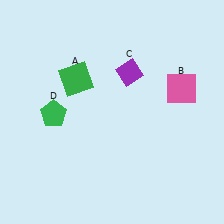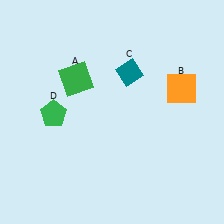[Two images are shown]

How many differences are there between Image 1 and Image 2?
There are 2 differences between the two images.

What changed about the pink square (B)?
In Image 1, B is pink. In Image 2, it changed to orange.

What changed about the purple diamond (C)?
In Image 1, C is purple. In Image 2, it changed to teal.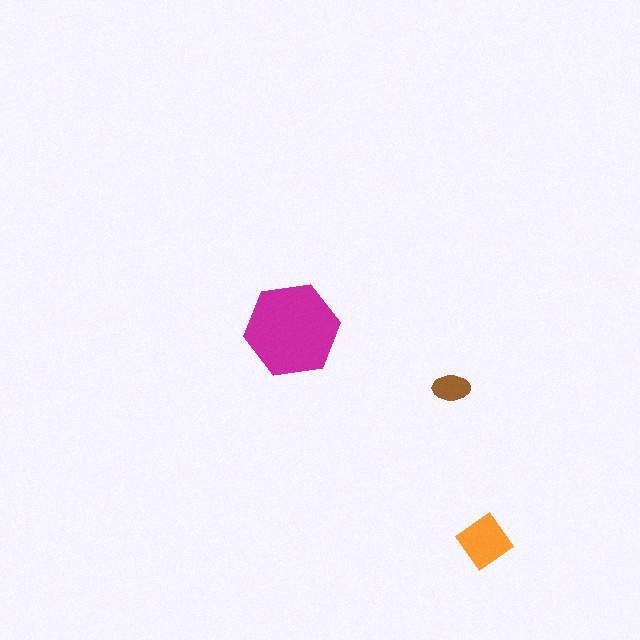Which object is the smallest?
The brown ellipse.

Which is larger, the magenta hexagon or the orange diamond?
The magenta hexagon.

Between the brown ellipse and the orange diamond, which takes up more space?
The orange diamond.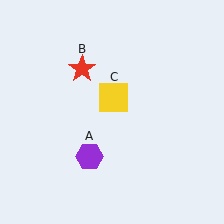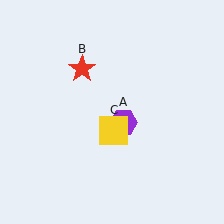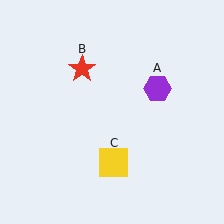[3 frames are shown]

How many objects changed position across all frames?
2 objects changed position: purple hexagon (object A), yellow square (object C).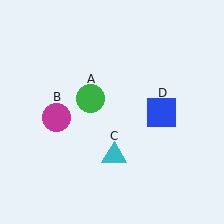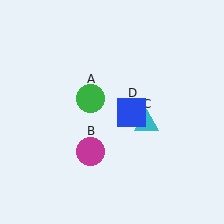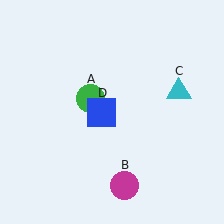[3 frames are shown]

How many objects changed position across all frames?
3 objects changed position: magenta circle (object B), cyan triangle (object C), blue square (object D).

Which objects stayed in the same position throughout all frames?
Green circle (object A) remained stationary.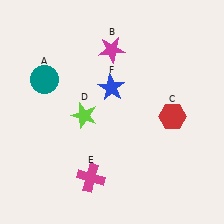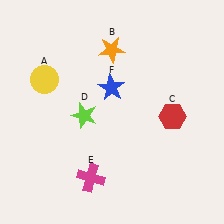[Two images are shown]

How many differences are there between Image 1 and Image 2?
There are 2 differences between the two images.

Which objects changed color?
A changed from teal to yellow. B changed from magenta to orange.